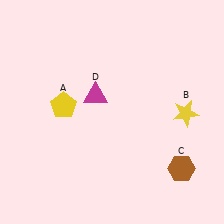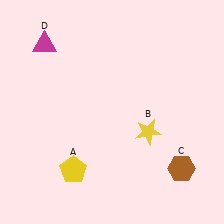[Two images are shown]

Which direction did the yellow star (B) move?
The yellow star (B) moved left.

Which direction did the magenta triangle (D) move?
The magenta triangle (D) moved left.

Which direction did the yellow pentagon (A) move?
The yellow pentagon (A) moved down.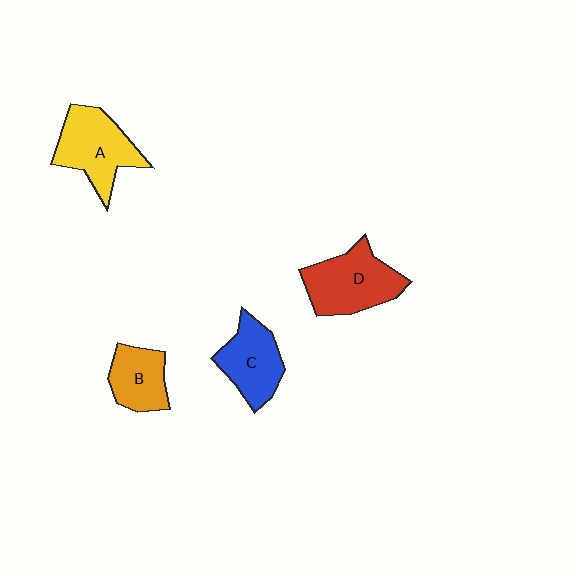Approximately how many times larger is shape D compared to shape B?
Approximately 1.5 times.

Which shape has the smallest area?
Shape B (orange).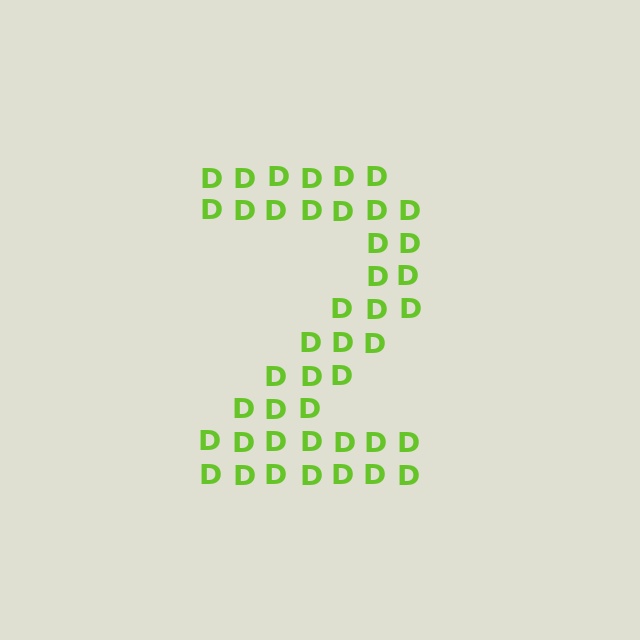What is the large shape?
The large shape is the digit 2.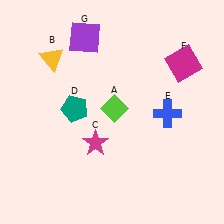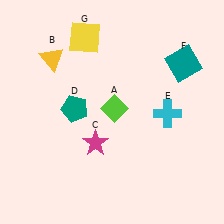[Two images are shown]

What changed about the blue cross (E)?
In Image 1, E is blue. In Image 2, it changed to cyan.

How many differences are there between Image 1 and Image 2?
There are 3 differences between the two images.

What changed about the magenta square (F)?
In Image 1, F is magenta. In Image 2, it changed to teal.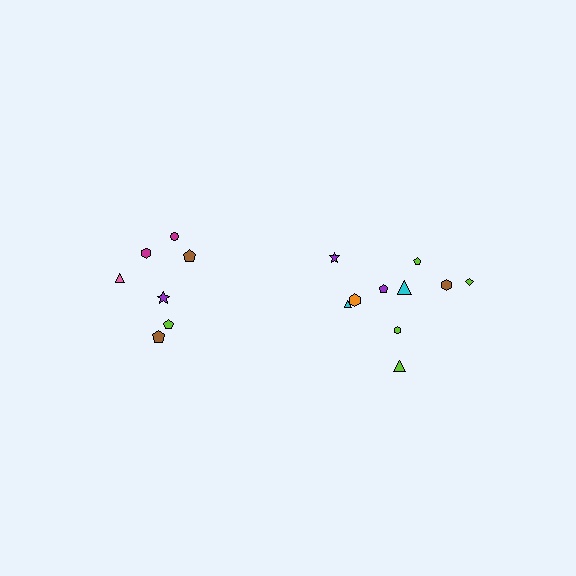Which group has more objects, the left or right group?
The right group.